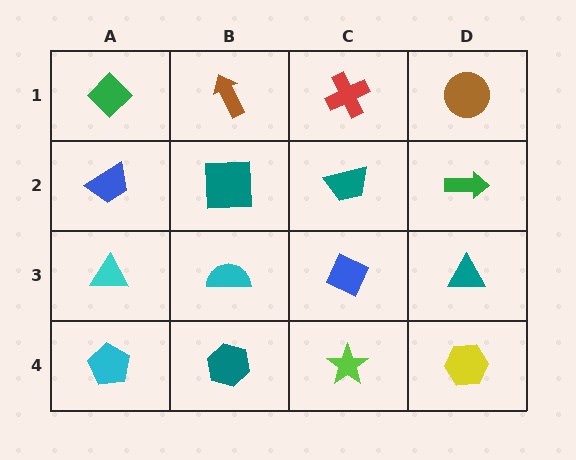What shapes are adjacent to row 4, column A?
A cyan triangle (row 3, column A), a teal hexagon (row 4, column B).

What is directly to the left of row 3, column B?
A cyan triangle.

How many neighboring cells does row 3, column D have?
3.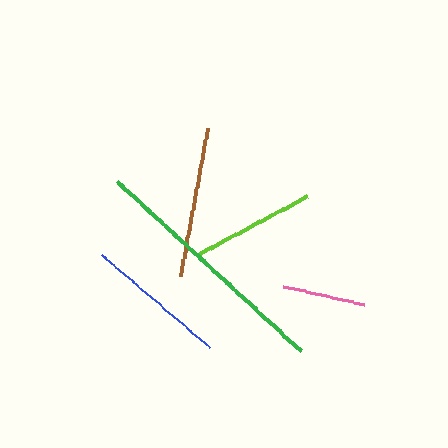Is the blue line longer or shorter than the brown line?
The brown line is longer than the blue line.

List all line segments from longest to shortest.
From longest to shortest: green, brown, blue, lime, pink.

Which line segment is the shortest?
The pink line is the shortest at approximately 83 pixels.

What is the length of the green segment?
The green segment is approximately 250 pixels long.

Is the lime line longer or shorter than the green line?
The green line is longer than the lime line.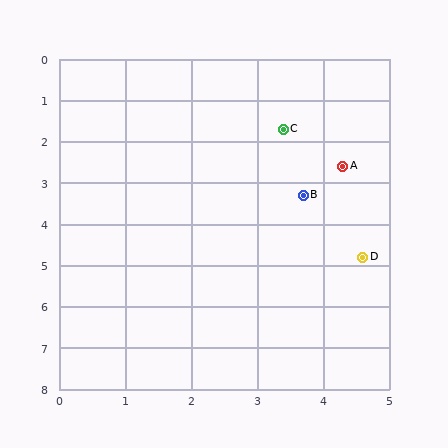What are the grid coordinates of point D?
Point D is at approximately (4.6, 4.8).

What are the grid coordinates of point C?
Point C is at approximately (3.4, 1.7).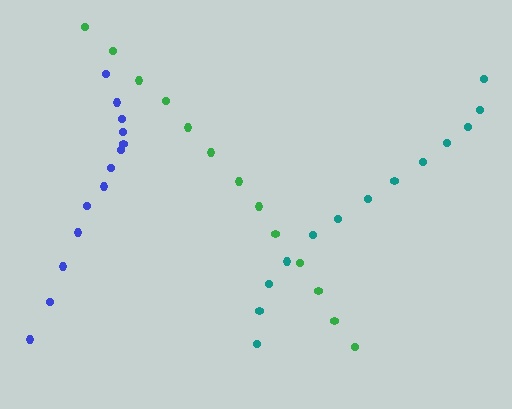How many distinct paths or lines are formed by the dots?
There are 3 distinct paths.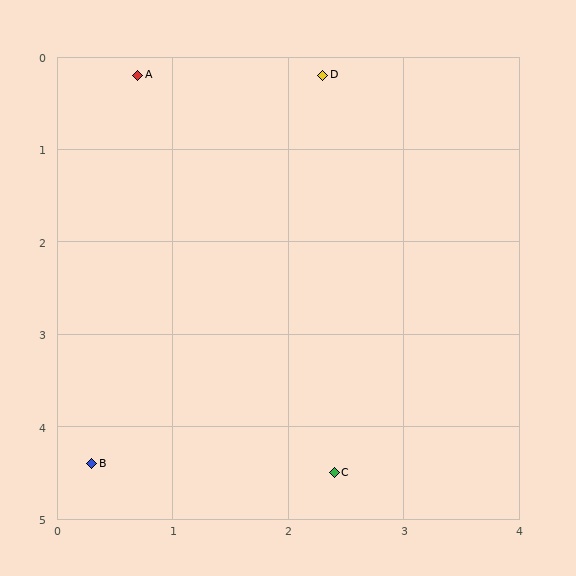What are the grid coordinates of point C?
Point C is at approximately (2.4, 4.5).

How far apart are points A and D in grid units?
Points A and D are about 1.6 grid units apart.